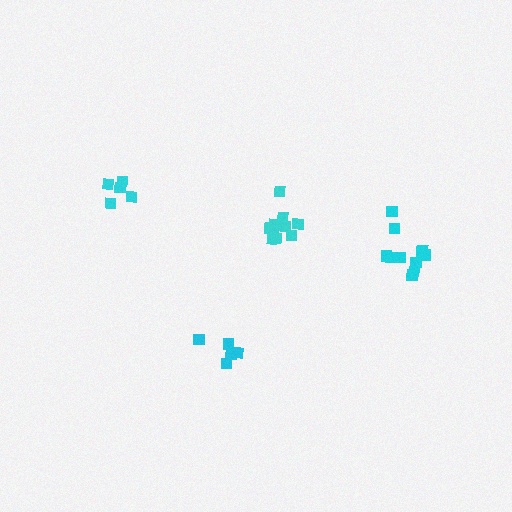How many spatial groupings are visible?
There are 4 spatial groupings.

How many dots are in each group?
Group 1: 5 dots, Group 2: 11 dots, Group 3: 11 dots, Group 4: 5 dots (32 total).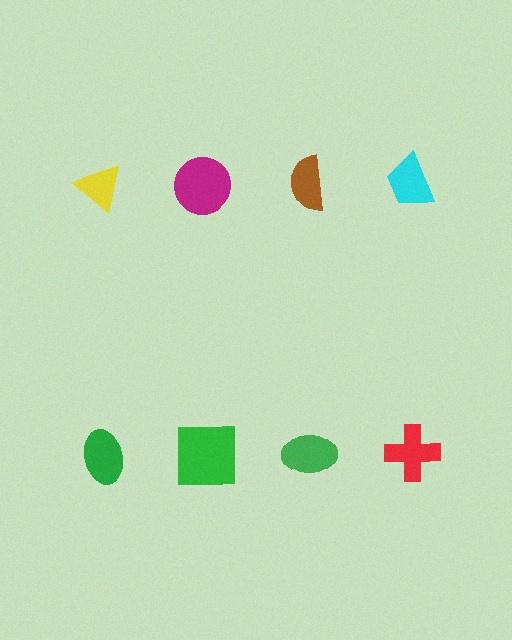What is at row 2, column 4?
A red cross.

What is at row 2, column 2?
A green square.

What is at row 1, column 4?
A cyan trapezoid.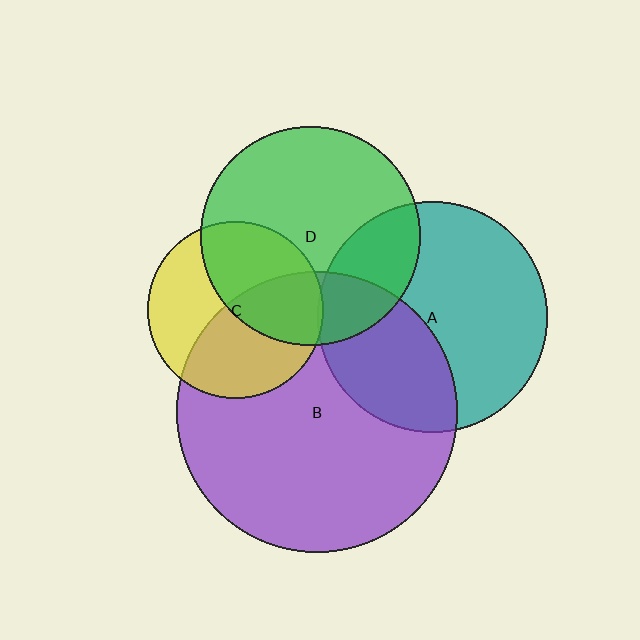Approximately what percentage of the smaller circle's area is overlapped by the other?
Approximately 45%.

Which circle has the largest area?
Circle B (purple).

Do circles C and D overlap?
Yes.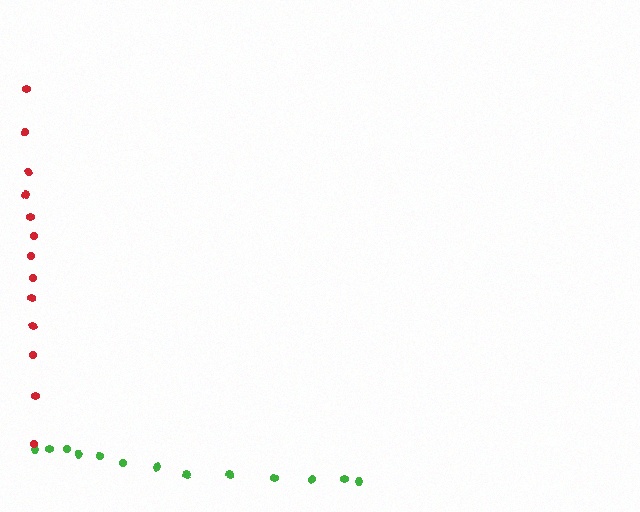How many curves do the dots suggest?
There are 2 distinct paths.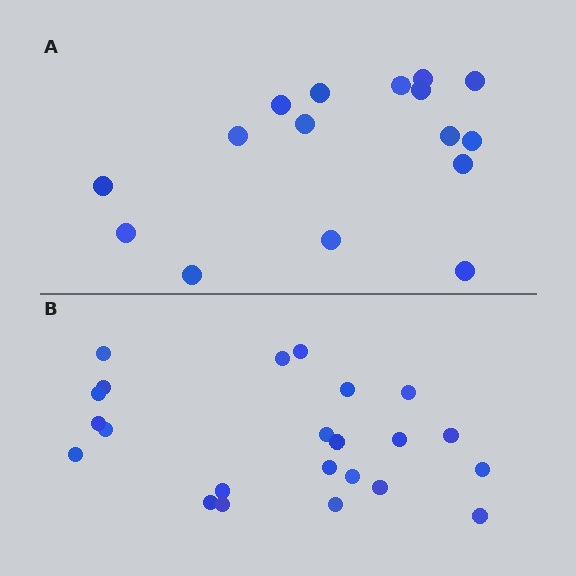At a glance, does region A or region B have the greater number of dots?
Region B (the bottom region) has more dots.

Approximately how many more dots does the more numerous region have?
Region B has roughly 8 or so more dots than region A.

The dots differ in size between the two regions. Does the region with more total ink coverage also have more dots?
No. Region A has more total ink coverage because its dots are larger, but region B actually contains more individual dots. Total area can be misleading — the number of items is what matters here.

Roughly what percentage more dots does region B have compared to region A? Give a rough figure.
About 45% more.